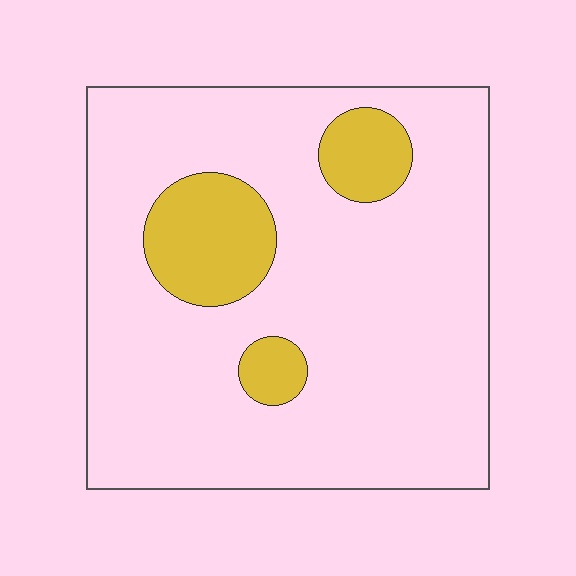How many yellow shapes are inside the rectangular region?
3.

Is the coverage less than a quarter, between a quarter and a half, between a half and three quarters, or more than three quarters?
Less than a quarter.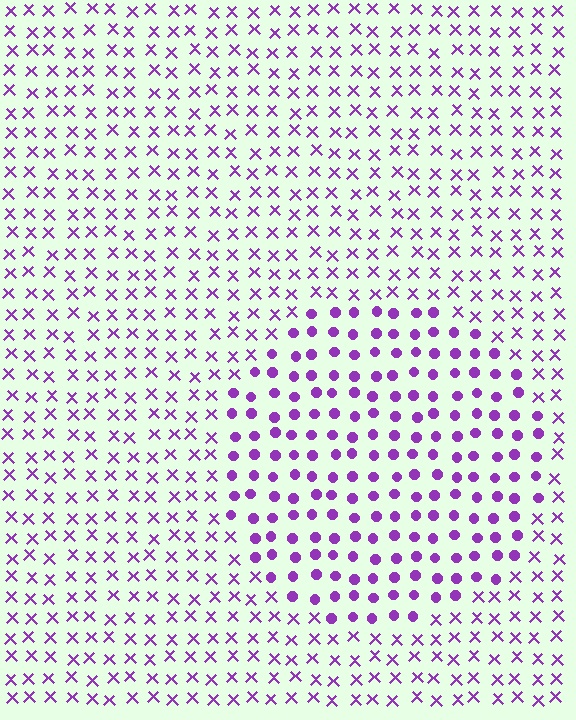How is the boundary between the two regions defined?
The boundary is defined by a change in element shape: circles inside vs. X marks outside. All elements share the same color and spacing.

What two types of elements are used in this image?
The image uses circles inside the circle region and X marks outside it.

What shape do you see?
I see a circle.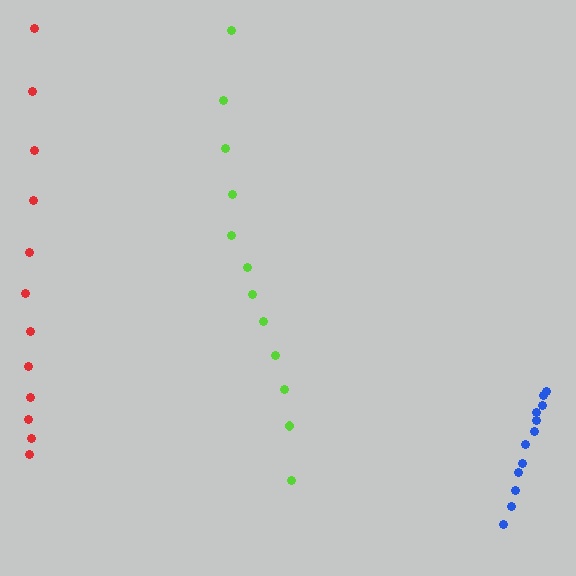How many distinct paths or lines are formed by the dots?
There are 3 distinct paths.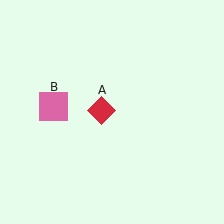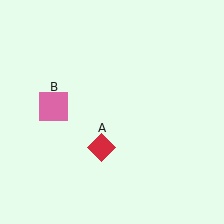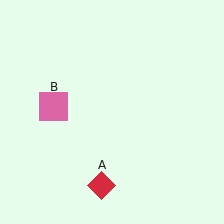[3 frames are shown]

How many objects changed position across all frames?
1 object changed position: red diamond (object A).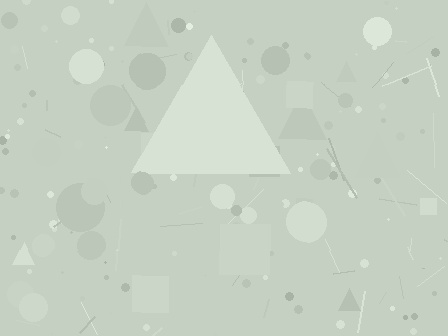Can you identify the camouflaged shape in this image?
The camouflaged shape is a triangle.